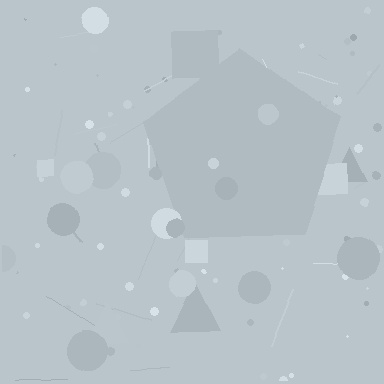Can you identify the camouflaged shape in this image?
The camouflaged shape is a pentagon.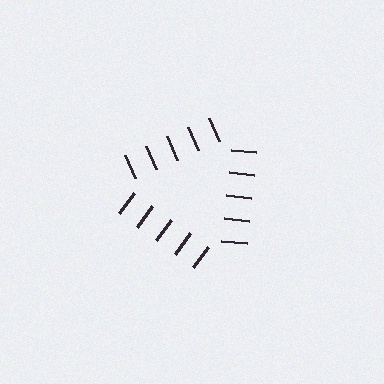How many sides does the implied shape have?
3 sides — the line-ends trace a triangle.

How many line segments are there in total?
15 — 5 along each of the 3 edges.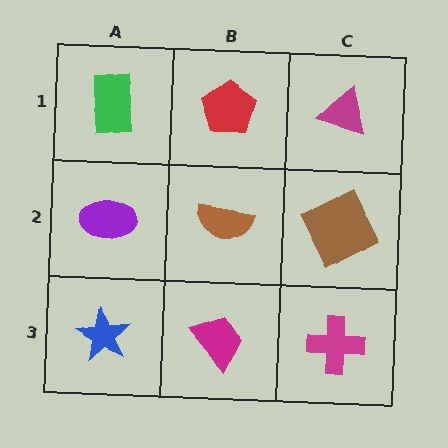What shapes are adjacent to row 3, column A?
A purple ellipse (row 2, column A), a magenta trapezoid (row 3, column B).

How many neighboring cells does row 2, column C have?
3.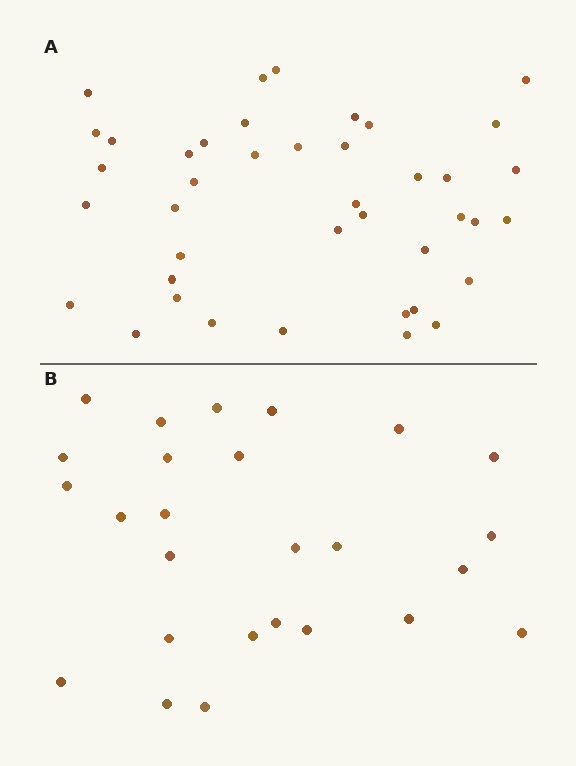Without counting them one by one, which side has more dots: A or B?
Region A (the top region) has more dots.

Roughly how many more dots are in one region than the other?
Region A has approximately 15 more dots than region B.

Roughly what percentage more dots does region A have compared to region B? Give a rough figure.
About 60% more.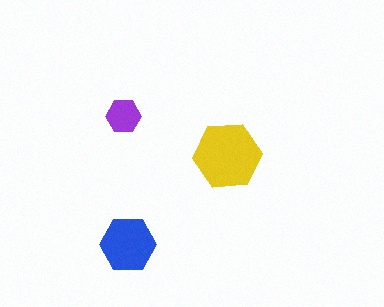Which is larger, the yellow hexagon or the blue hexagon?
The yellow one.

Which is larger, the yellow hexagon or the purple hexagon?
The yellow one.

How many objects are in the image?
There are 3 objects in the image.